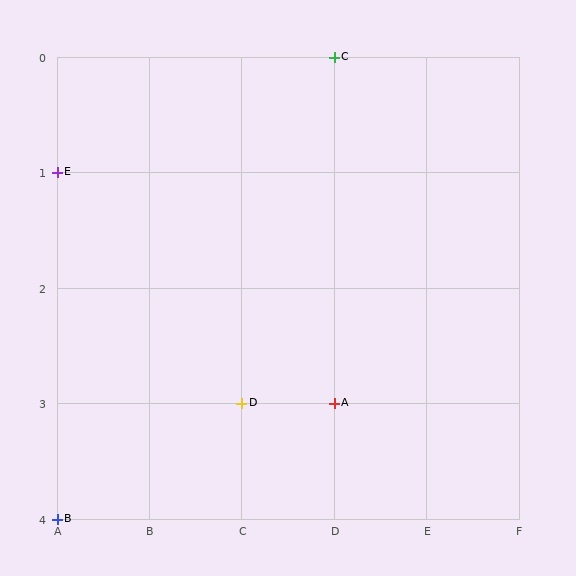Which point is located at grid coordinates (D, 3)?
Point A is at (D, 3).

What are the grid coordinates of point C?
Point C is at grid coordinates (D, 0).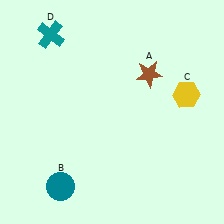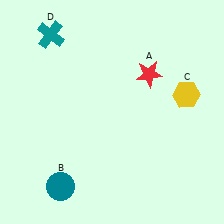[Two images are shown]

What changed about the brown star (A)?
In Image 1, A is brown. In Image 2, it changed to red.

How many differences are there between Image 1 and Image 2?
There is 1 difference between the two images.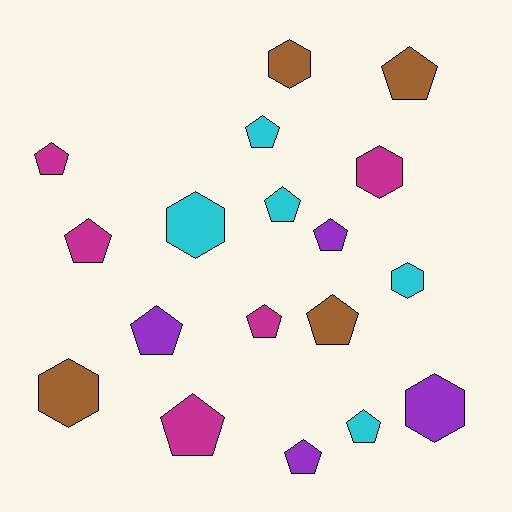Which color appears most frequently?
Cyan, with 5 objects.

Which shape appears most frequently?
Pentagon, with 12 objects.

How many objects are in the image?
There are 18 objects.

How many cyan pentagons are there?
There are 3 cyan pentagons.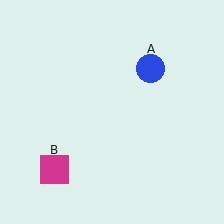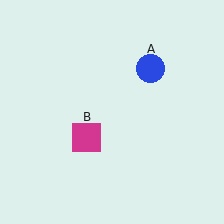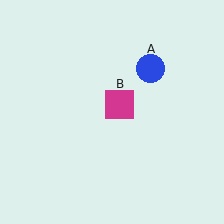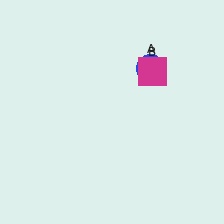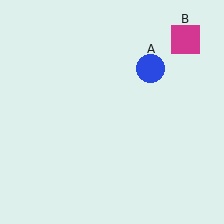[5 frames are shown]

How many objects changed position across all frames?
1 object changed position: magenta square (object B).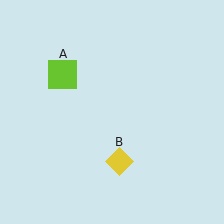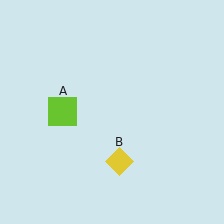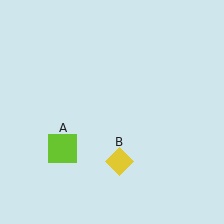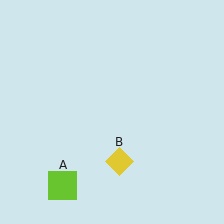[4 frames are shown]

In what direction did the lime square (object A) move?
The lime square (object A) moved down.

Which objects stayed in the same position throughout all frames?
Yellow diamond (object B) remained stationary.